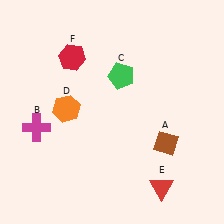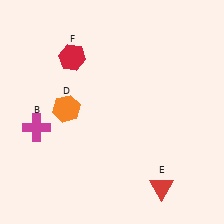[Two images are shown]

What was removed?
The green pentagon (C), the brown diamond (A) were removed in Image 2.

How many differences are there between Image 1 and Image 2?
There are 2 differences between the two images.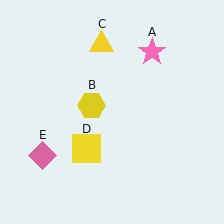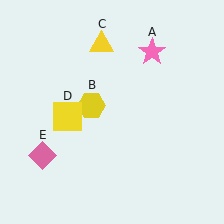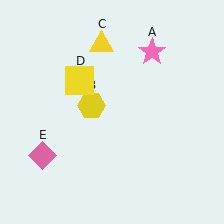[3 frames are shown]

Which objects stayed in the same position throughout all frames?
Pink star (object A) and yellow hexagon (object B) and yellow triangle (object C) and pink diamond (object E) remained stationary.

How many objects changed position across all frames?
1 object changed position: yellow square (object D).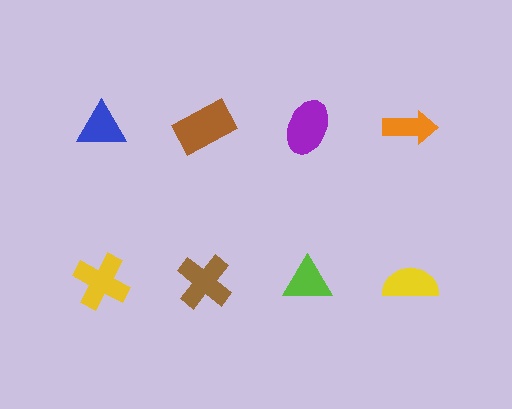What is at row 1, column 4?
An orange arrow.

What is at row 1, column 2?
A brown rectangle.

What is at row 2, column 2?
A brown cross.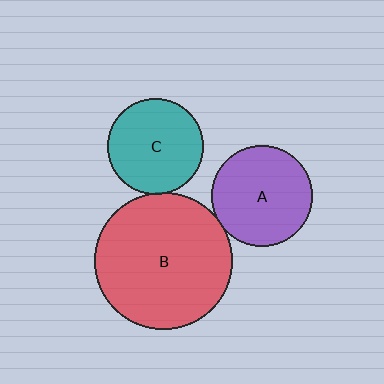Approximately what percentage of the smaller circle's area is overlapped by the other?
Approximately 5%.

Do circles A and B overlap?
Yes.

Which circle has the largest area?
Circle B (red).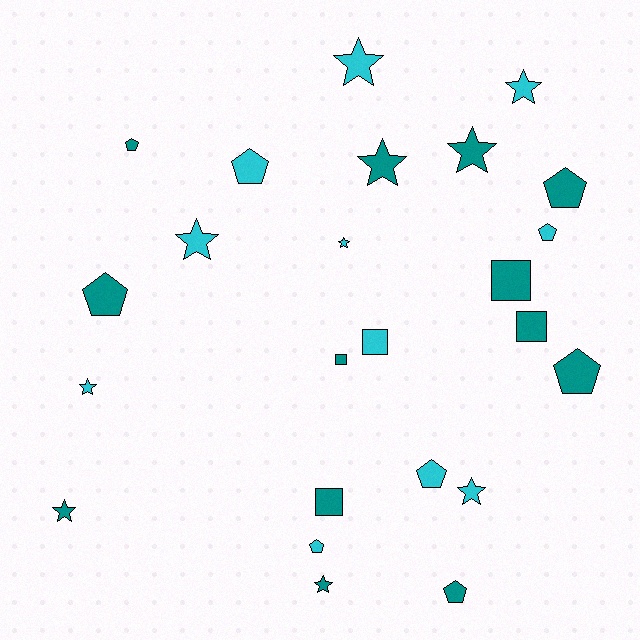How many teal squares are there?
There are 4 teal squares.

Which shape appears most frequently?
Star, with 10 objects.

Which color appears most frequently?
Teal, with 13 objects.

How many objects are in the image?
There are 24 objects.